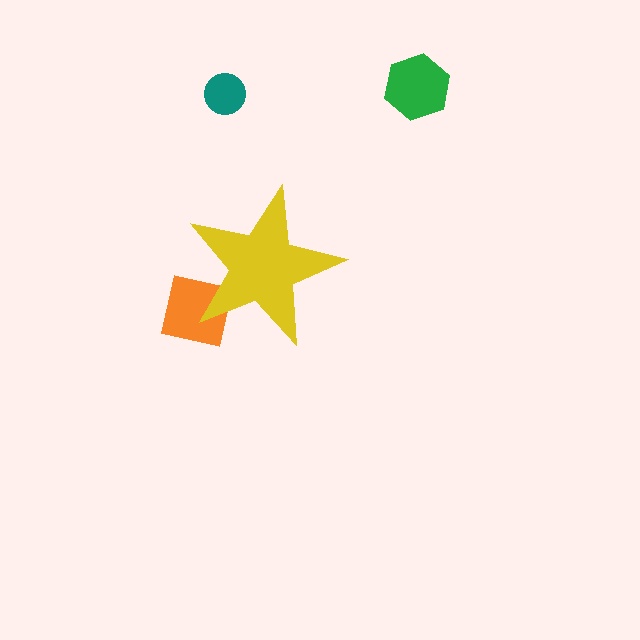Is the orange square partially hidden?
Yes, the orange square is partially hidden behind the yellow star.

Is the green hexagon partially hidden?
No, the green hexagon is fully visible.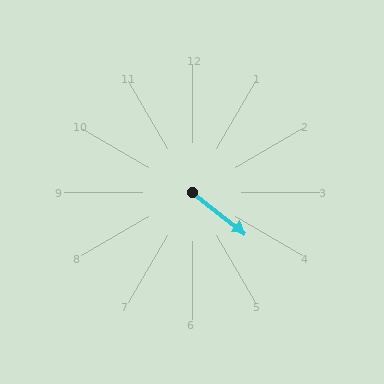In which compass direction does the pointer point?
Southeast.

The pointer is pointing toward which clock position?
Roughly 4 o'clock.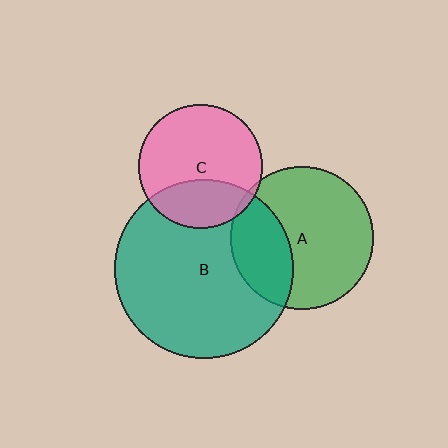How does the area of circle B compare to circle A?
Approximately 1.6 times.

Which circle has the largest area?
Circle B (teal).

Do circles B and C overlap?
Yes.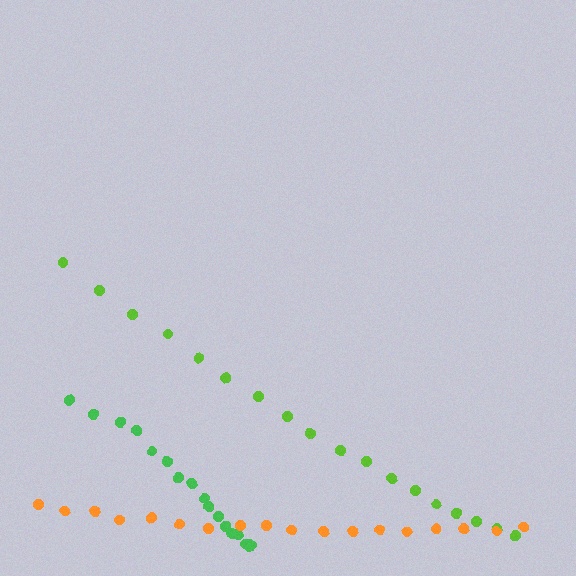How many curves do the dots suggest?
There are 3 distinct paths.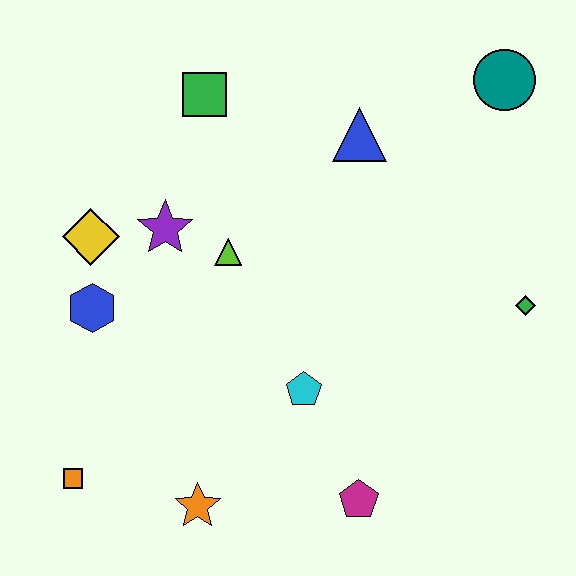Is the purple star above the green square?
No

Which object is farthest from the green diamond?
The orange square is farthest from the green diamond.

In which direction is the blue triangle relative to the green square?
The blue triangle is to the right of the green square.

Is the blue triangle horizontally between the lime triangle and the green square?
No